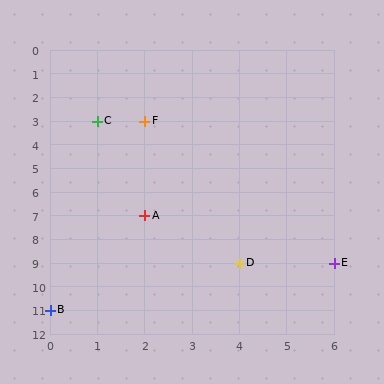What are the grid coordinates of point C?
Point C is at grid coordinates (1, 3).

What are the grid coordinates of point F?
Point F is at grid coordinates (2, 3).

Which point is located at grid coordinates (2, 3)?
Point F is at (2, 3).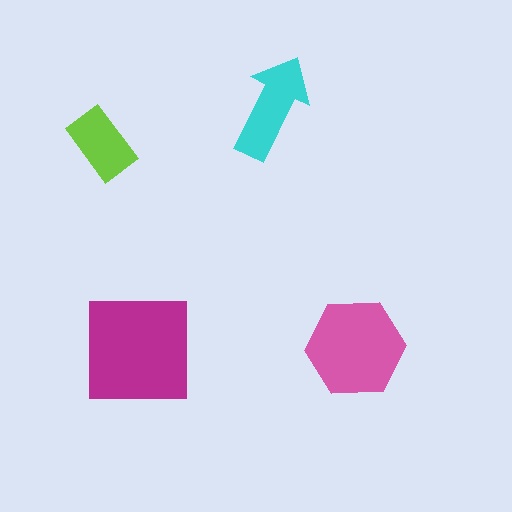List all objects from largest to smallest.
The magenta square, the pink hexagon, the cyan arrow, the lime rectangle.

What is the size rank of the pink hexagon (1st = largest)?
2nd.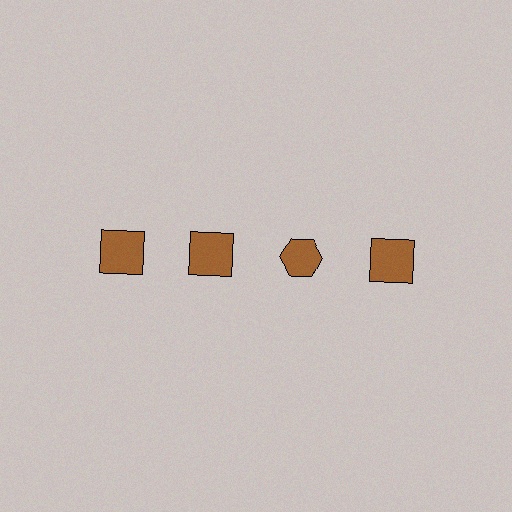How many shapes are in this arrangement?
There are 4 shapes arranged in a grid pattern.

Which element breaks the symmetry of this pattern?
The brown hexagon in the top row, center column breaks the symmetry. All other shapes are brown squares.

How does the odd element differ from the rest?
It has a different shape: hexagon instead of square.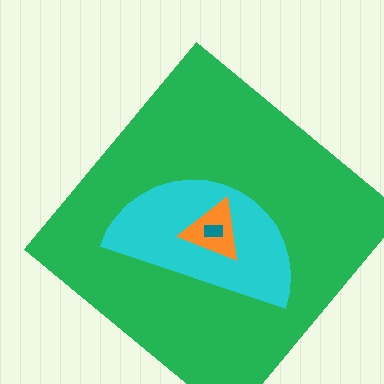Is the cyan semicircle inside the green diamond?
Yes.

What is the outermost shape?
The green diamond.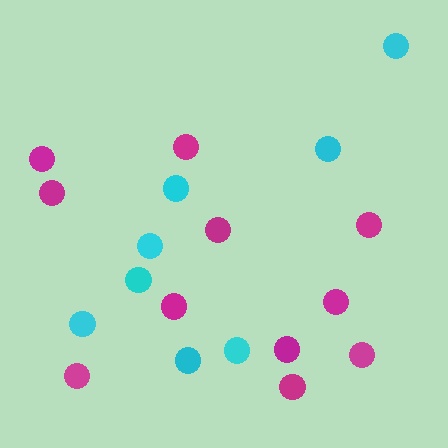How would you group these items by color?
There are 2 groups: one group of cyan circles (8) and one group of magenta circles (11).